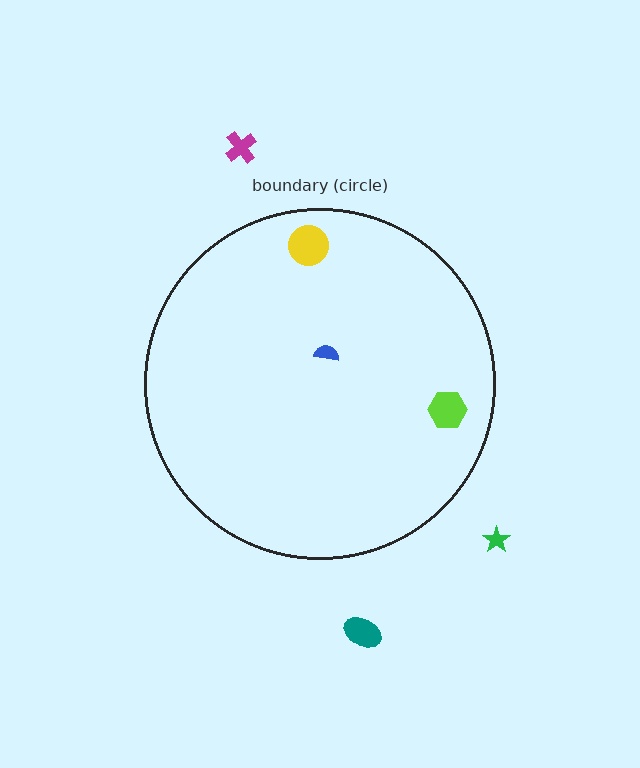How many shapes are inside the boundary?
3 inside, 3 outside.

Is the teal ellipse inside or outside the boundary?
Outside.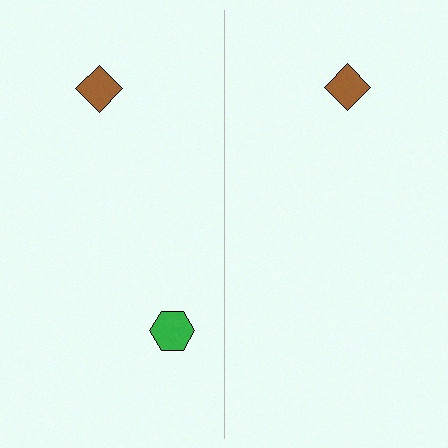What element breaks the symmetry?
A green hexagon is missing from the right side.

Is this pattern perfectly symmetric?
No, the pattern is not perfectly symmetric. A green hexagon is missing from the right side.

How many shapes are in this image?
There are 3 shapes in this image.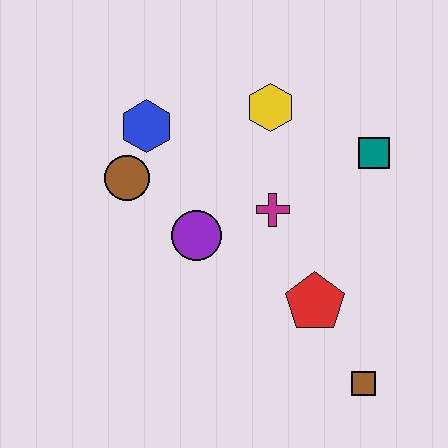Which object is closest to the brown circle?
The blue hexagon is closest to the brown circle.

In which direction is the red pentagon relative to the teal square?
The red pentagon is below the teal square.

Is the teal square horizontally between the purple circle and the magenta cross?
No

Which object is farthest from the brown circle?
The brown square is farthest from the brown circle.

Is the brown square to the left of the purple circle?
No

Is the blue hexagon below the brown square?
No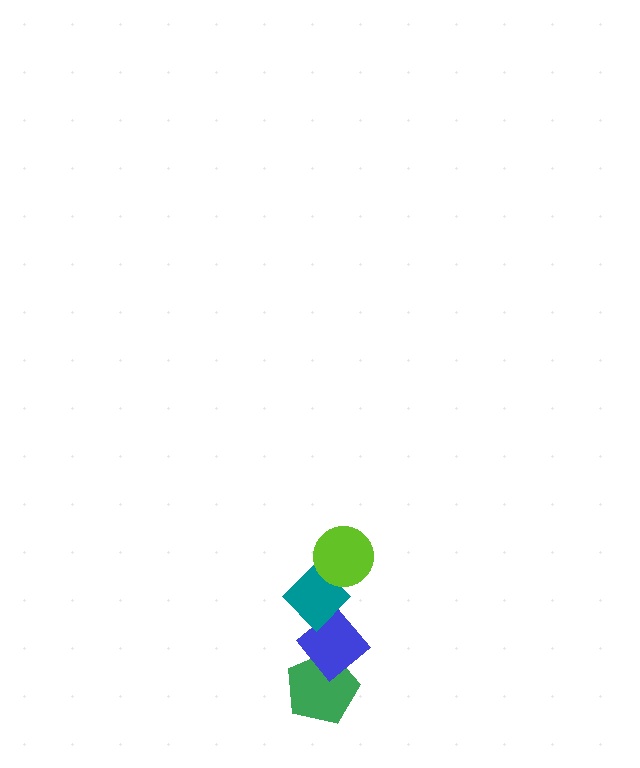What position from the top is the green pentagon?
The green pentagon is 4th from the top.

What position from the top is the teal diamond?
The teal diamond is 2nd from the top.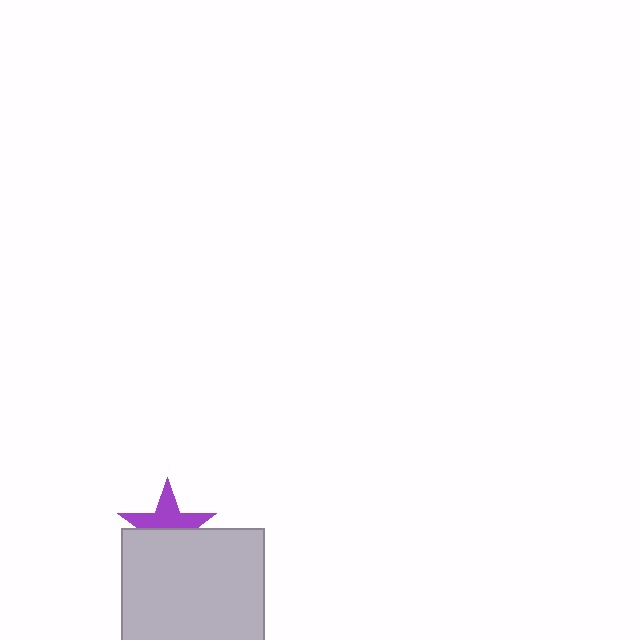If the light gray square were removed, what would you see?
You would see the complete purple star.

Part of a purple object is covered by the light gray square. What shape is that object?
It is a star.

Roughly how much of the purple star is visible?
About half of it is visible (roughly 50%).